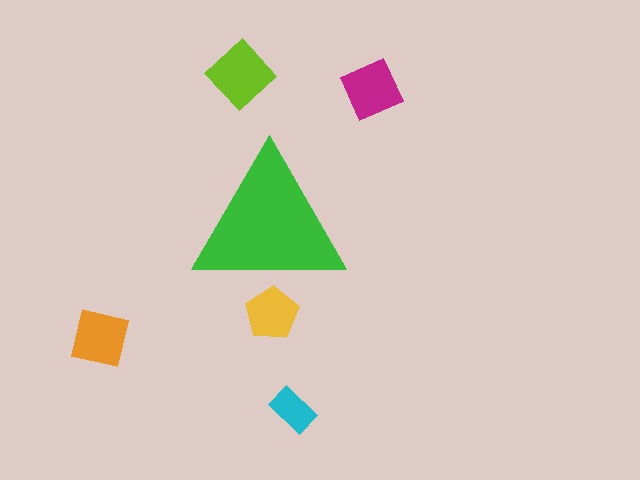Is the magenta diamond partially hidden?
No, the magenta diamond is fully visible.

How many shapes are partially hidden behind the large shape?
1 shape is partially hidden.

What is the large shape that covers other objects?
A green triangle.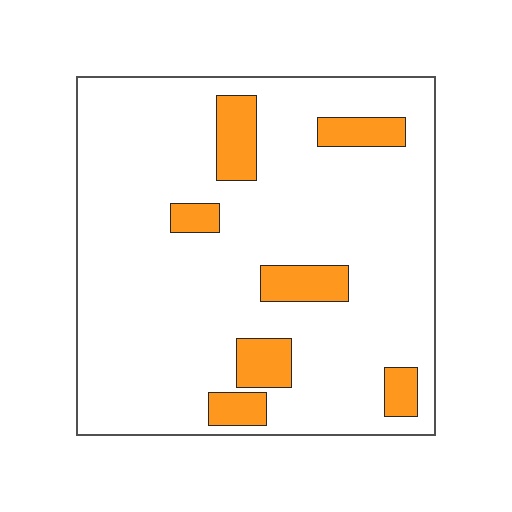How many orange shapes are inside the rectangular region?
7.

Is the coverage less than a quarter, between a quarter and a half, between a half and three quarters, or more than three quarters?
Less than a quarter.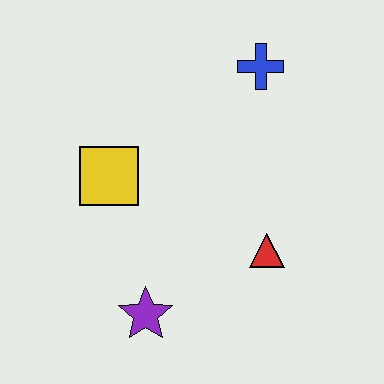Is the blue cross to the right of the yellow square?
Yes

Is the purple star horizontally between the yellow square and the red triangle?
Yes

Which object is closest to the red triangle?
The purple star is closest to the red triangle.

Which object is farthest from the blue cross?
The purple star is farthest from the blue cross.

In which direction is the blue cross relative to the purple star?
The blue cross is above the purple star.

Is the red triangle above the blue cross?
No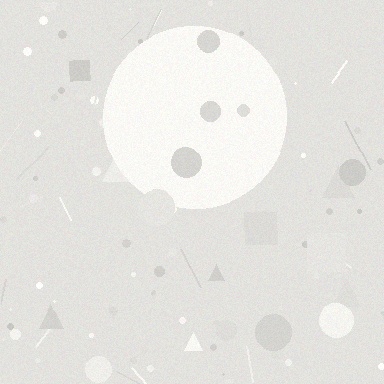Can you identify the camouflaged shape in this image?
The camouflaged shape is a circle.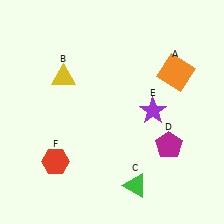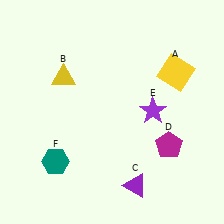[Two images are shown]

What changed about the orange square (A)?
In Image 1, A is orange. In Image 2, it changed to yellow.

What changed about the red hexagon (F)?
In Image 1, F is red. In Image 2, it changed to teal.